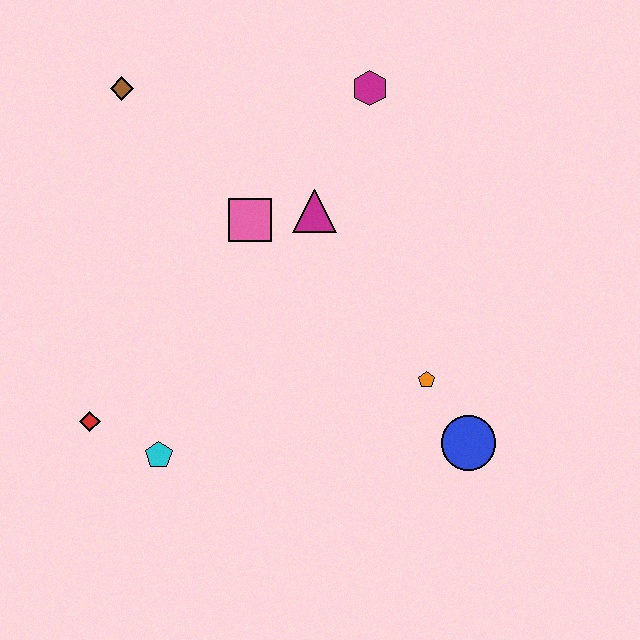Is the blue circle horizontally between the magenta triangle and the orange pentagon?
No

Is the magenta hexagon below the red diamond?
No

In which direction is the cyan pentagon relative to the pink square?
The cyan pentagon is below the pink square.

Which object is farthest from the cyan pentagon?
The magenta hexagon is farthest from the cyan pentagon.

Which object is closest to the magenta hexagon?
The magenta triangle is closest to the magenta hexagon.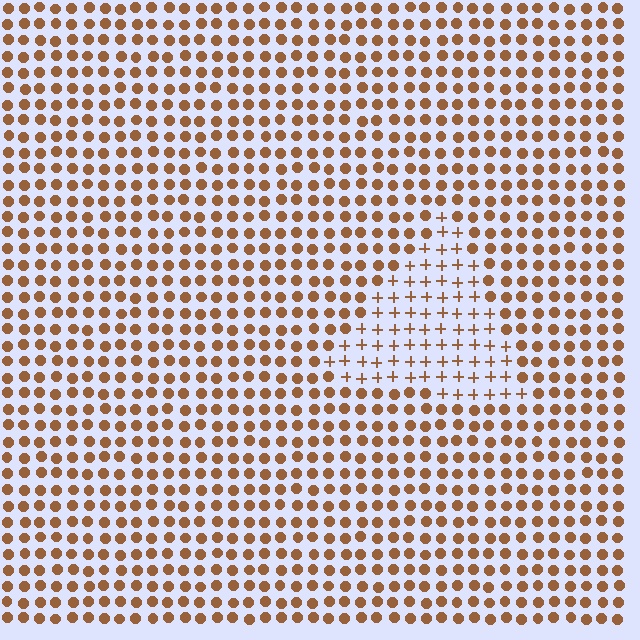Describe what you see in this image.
The image is filled with small brown elements arranged in a uniform grid. A triangle-shaped region contains plus signs, while the surrounding area contains circles. The boundary is defined purely by the change in element shape.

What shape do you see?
I see a triangle.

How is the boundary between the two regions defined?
The boundary is defined by a change in element shape: plus signs inside vs. circles outside. All elements share the same color and spacing.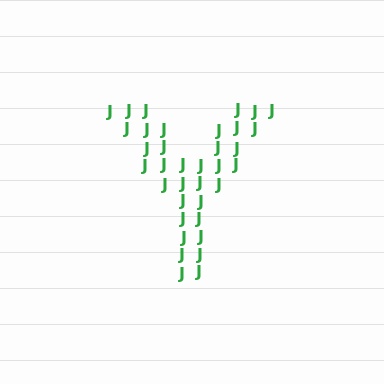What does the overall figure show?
The overall figure shows the letter Y.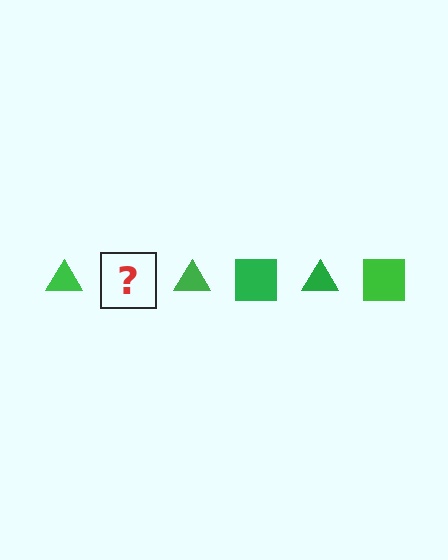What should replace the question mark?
The question mark should be replaced with a green square.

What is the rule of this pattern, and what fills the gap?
The rule is that the pattern cycles through triangle, square shapes in green. The gap should be filled with a green square.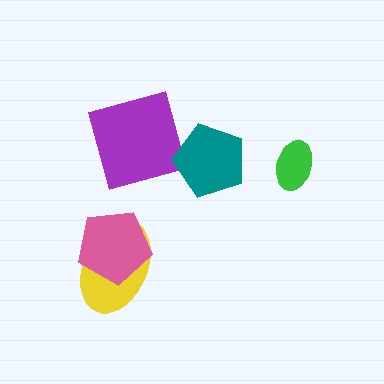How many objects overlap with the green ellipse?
0 objects overlap with the green ellipse.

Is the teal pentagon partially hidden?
No, no other shape covers it.